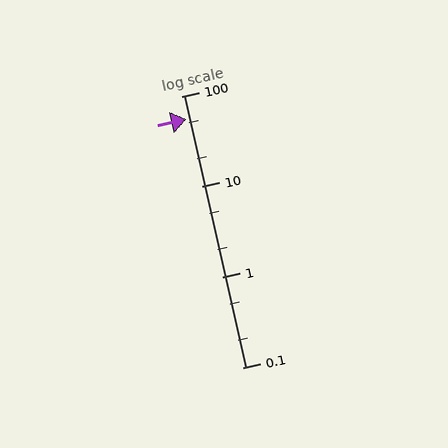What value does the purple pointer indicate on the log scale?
The pointer indicates approximately 56.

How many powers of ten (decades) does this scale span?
The scale spans 3 decades, from 0.1 to 100.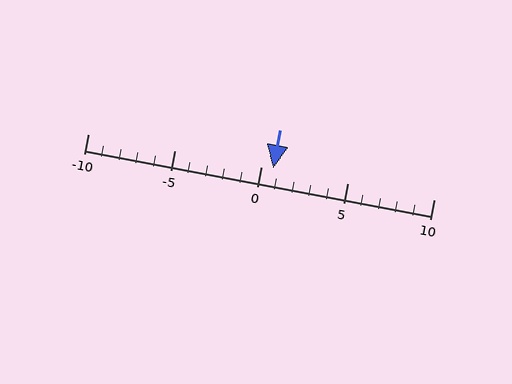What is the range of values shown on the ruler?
The ruler shows values from -10 to 10.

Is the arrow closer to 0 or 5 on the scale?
The arrow is closer to 0.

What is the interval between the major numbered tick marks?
The major tick marks are spaced 5 units apart.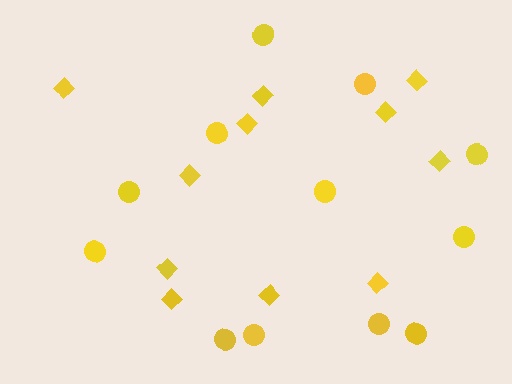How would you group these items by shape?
There are 2 groups: one group of circles (12) and one group of diamonds (11).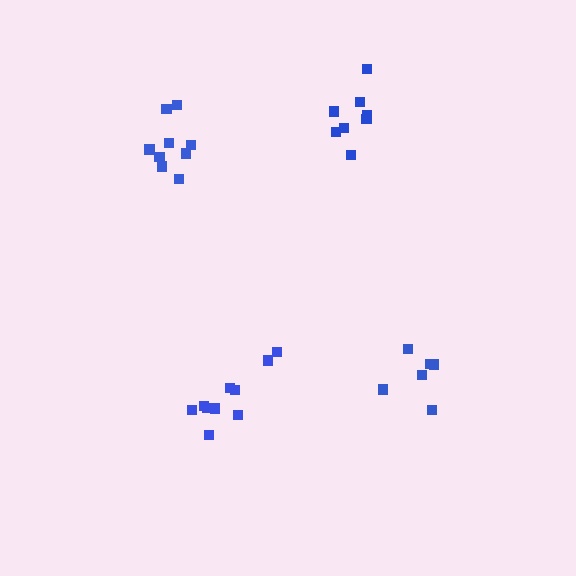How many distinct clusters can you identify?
There are 4 distinct clusters.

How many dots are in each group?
Group 1: 9 dots, Group 2: 6 dots, Group 3: 10 dots, Group 4: 8 dots (33 total).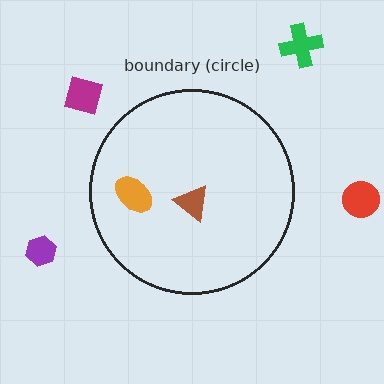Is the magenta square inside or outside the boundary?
Outside.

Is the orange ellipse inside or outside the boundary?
Inside.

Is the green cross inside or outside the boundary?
Outside.